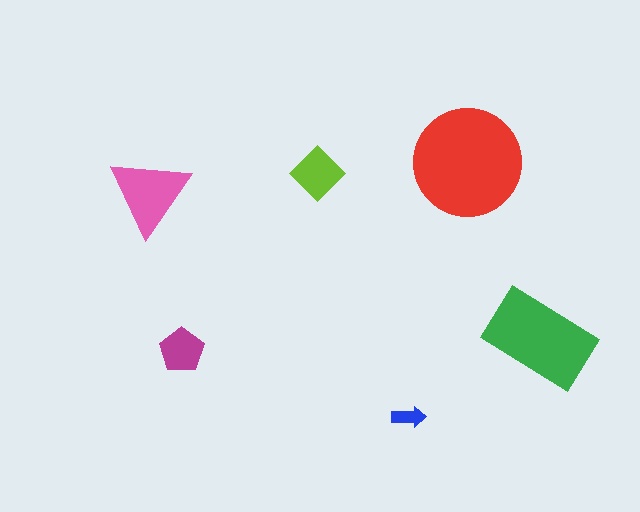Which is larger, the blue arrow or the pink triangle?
The pink triangle.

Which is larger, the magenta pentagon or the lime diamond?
The lime diamond.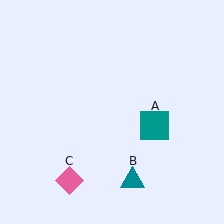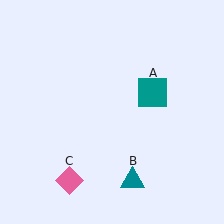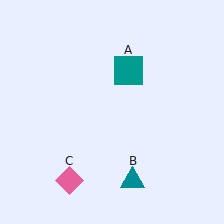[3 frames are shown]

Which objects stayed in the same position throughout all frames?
Teal triangle (object B) and pink diamond (object C) remained stationary.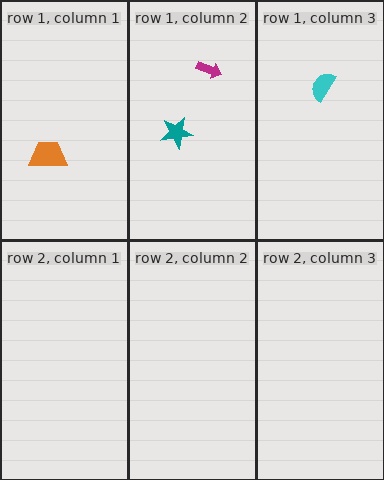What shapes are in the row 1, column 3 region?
The cyan semicircle.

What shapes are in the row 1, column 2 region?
The teal star, the magenta arrow.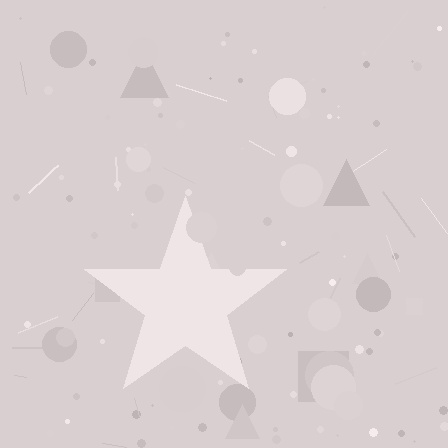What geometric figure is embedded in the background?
A star is embedded in the background.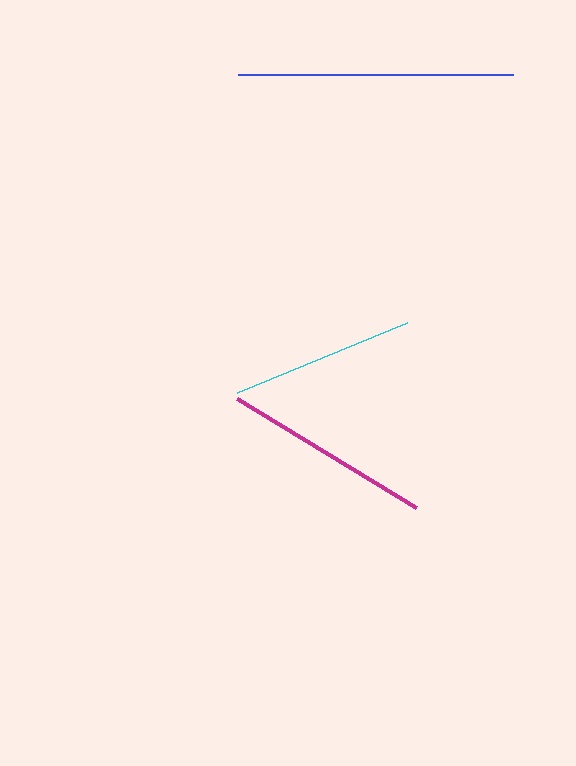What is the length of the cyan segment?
The cyan segment is approximately 184 pixels long.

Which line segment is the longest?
The blue line is the longest at approximately 275 pixels.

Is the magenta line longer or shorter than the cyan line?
The magenta line is longer than the cyan line.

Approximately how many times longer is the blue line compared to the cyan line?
The blue line is approximately 1.5 times the length of the cyan line.